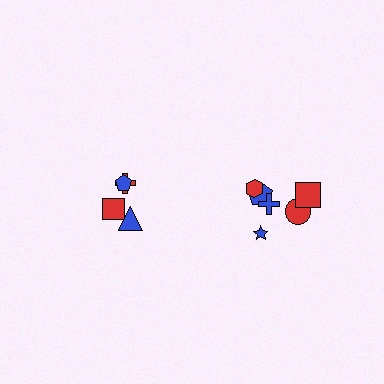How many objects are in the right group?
There are 6 objects.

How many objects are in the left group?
There are 4 objects.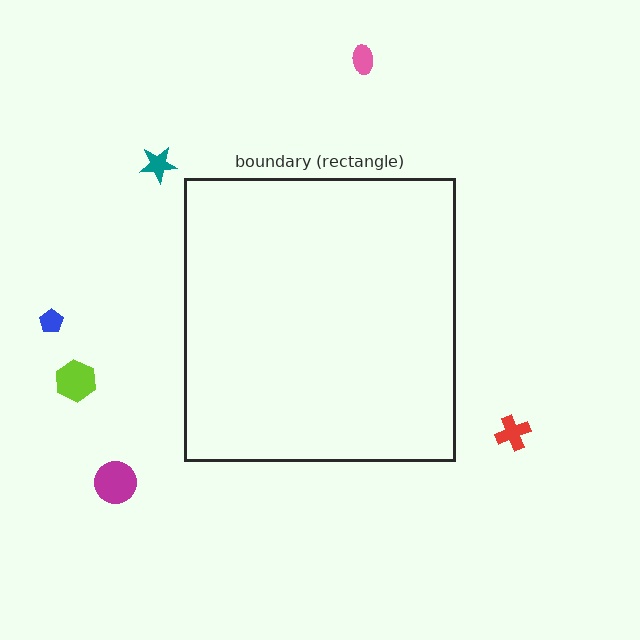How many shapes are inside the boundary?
0 inside, 6 outside.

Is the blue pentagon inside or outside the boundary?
Outside.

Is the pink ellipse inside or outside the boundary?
Outside.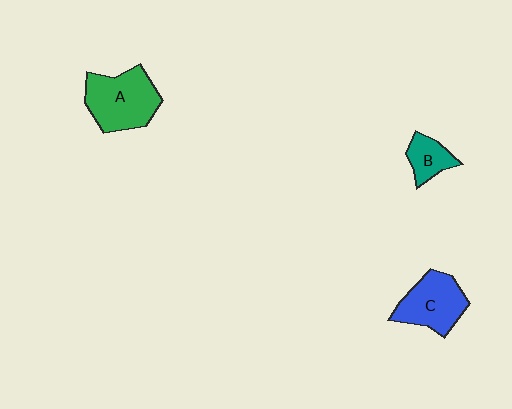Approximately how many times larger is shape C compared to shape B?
Approximately 1.9 times.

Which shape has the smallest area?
Shape B (teal).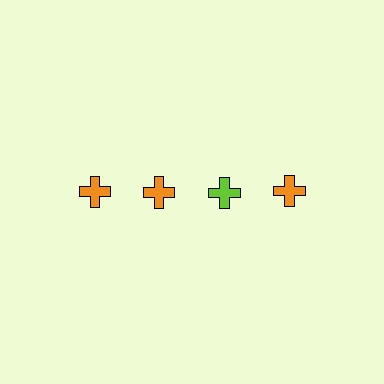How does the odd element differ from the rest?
It has a different color: lime instead of orange.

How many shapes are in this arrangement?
There are 4 shapes arranged in a grid pattern.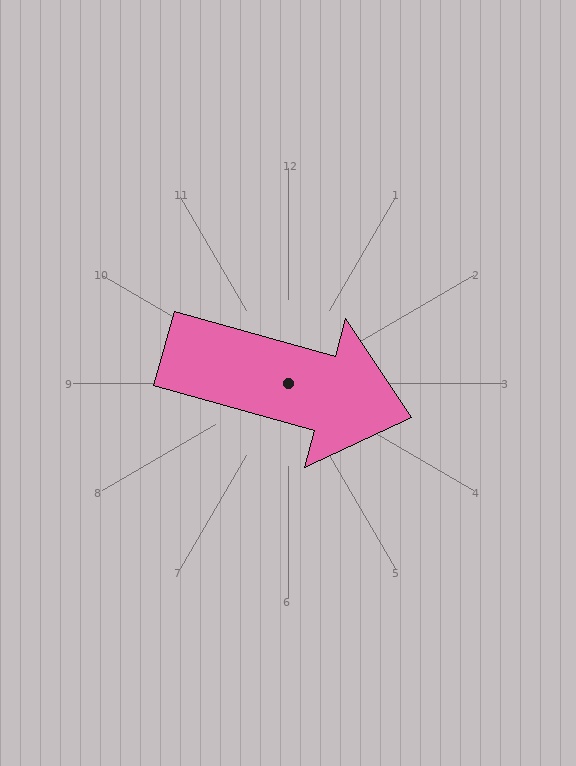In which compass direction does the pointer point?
East.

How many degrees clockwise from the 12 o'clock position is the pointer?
Approximately 106 degrees.